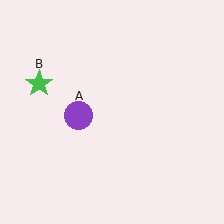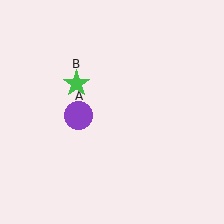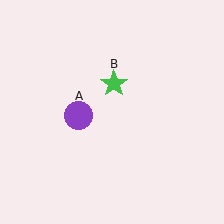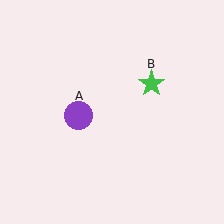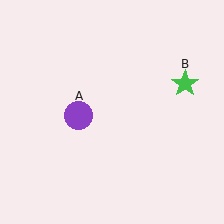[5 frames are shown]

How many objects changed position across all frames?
1 object changed position: green star (object B).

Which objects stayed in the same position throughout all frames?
Purple circle (object A) remained stationary.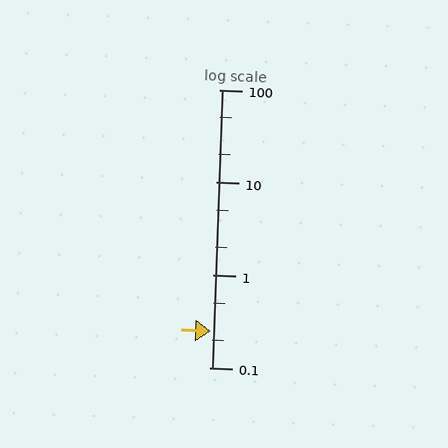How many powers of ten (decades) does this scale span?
The scale spans 3 decades, from 0.1 to 100.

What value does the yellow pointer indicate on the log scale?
The pointer indicates approximately 0.25.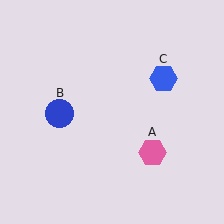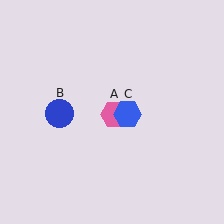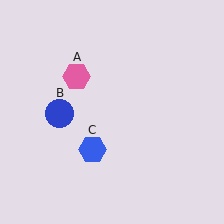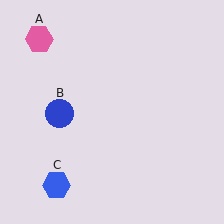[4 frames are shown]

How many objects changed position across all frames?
2 objects changed position: pink hexagon (object A), blue hexagon (object C).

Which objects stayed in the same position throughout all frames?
Blue circle (object B) remained stationary.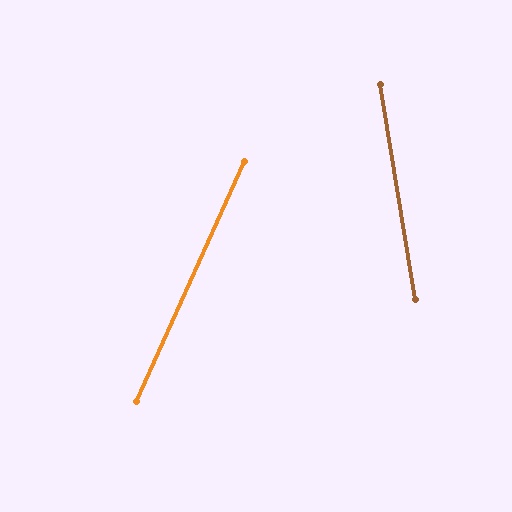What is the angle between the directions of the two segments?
Approximately 34 degrees.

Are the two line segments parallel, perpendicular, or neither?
Neither parallel nor perpendicular — they differ by about 34°.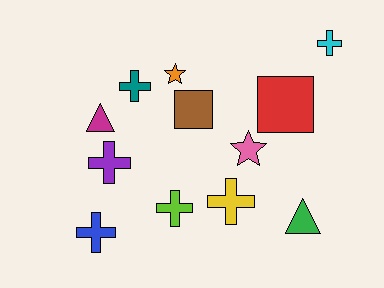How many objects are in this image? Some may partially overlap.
There are 12 objects.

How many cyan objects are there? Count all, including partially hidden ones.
There is 1 cyan object.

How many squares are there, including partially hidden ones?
There are 2 squares.